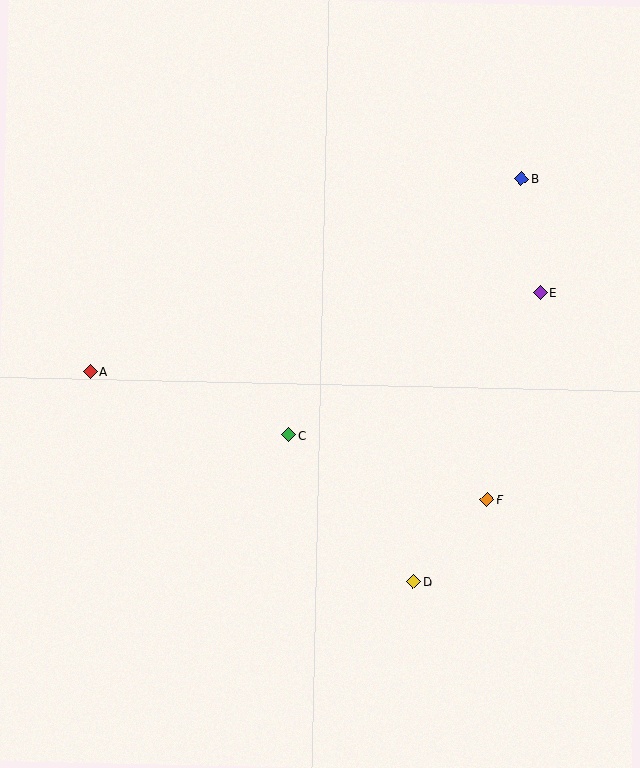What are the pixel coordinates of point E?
Point E is at (540, 293).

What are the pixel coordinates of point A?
Point A is at (90, 372).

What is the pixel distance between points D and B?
The distance between D and B is 417 pixels.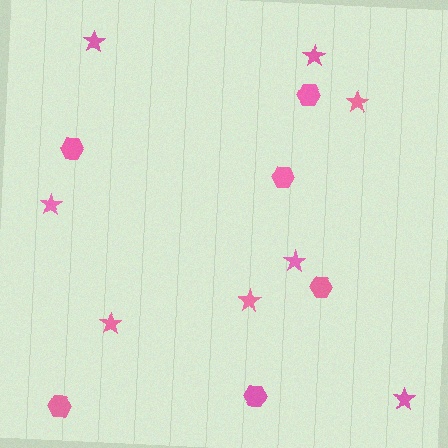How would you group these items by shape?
There are 2 groups: one group of stars (8) and one group of hexagons (6).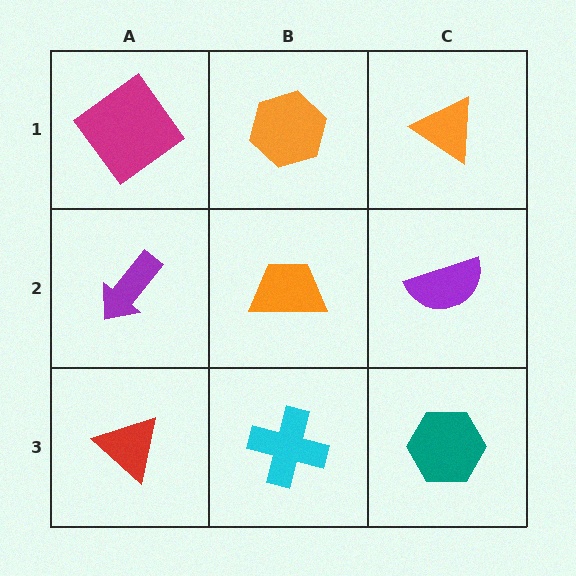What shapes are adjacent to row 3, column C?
A purple semicircle (row 2, column C), a cyan cross (row 3, column B).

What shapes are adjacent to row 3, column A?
A purple arrow (row 2, column A), a cyan cross (row 3, column B).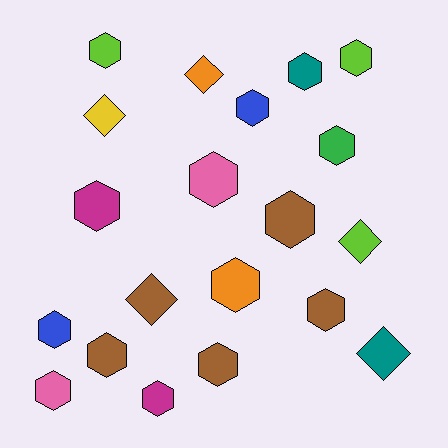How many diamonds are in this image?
There are 5 diamonds.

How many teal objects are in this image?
There are 2 teal objects.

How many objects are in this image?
There are 20 objects.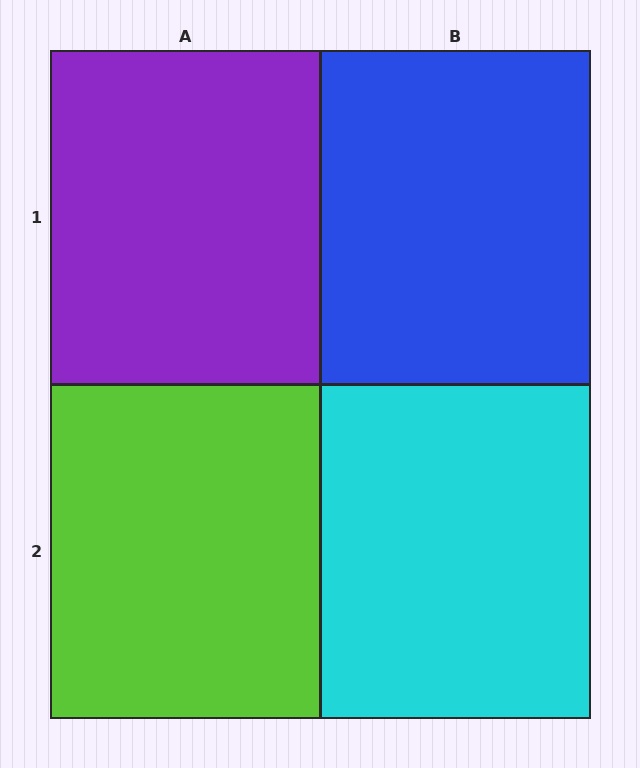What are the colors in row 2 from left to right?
Lime, cyan.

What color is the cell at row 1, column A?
Purple.